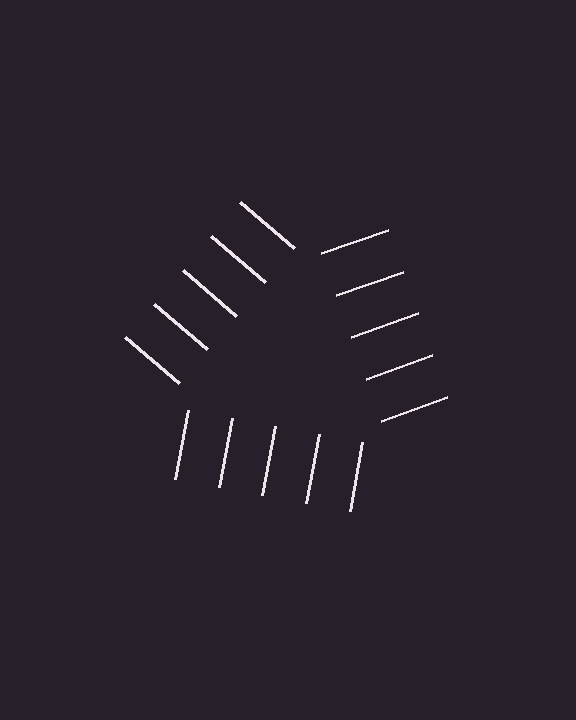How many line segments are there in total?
15 — 5 along each of the 3 edges.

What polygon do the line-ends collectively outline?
An illusory triangle — the line segments terminate on its edges but no continuous stroke is drawn.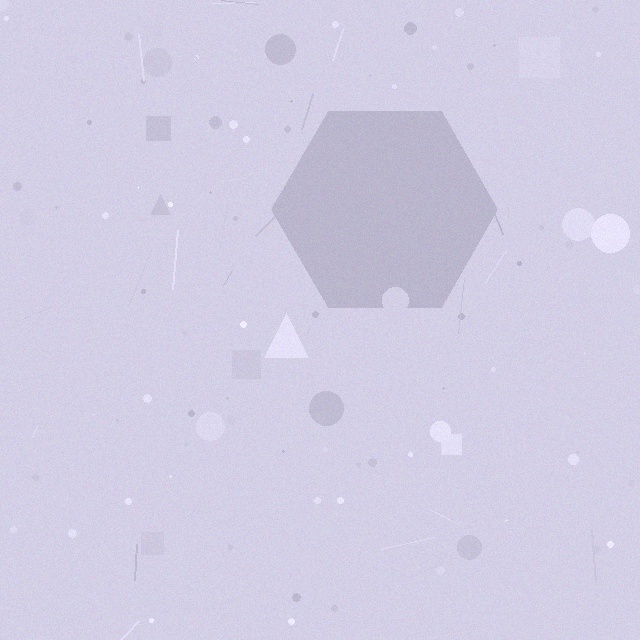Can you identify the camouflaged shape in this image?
The camouflaged shape is a hexagon.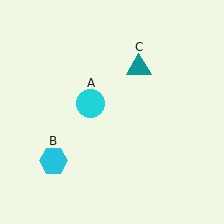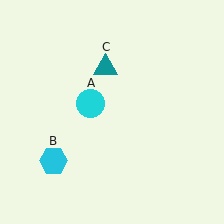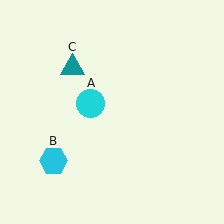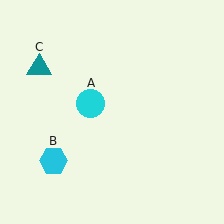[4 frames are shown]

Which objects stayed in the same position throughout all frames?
Cyan circle (object A) and cyan hexagon (object B) remained stationary.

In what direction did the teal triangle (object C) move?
The teal triangle (object C) moved left.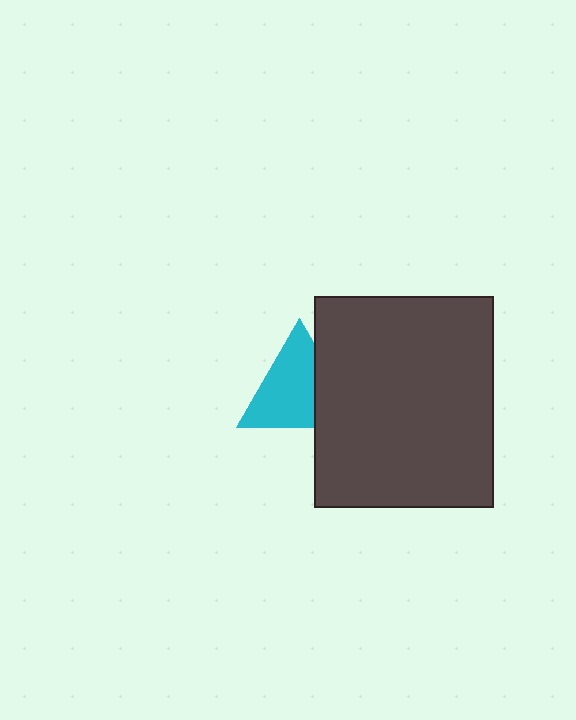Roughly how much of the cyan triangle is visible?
Most of it is visible (roughly 70%).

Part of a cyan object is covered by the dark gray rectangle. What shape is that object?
It is a triangle.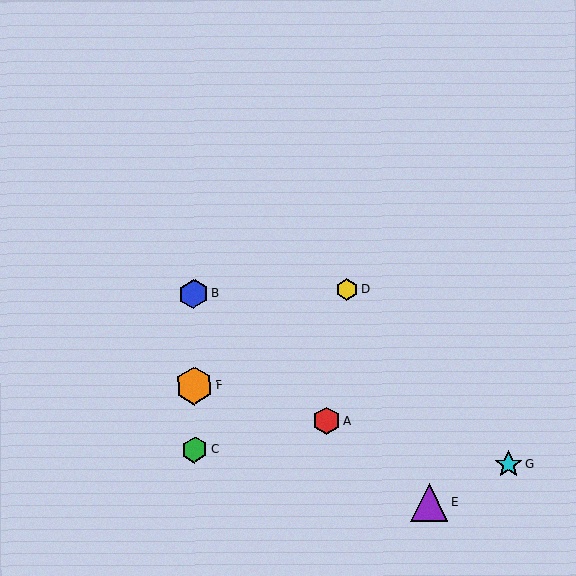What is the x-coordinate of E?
Object E is at x≈429.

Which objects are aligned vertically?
Objects B, C, F are aligned vertically.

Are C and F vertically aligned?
Yes, both are at x≈194.